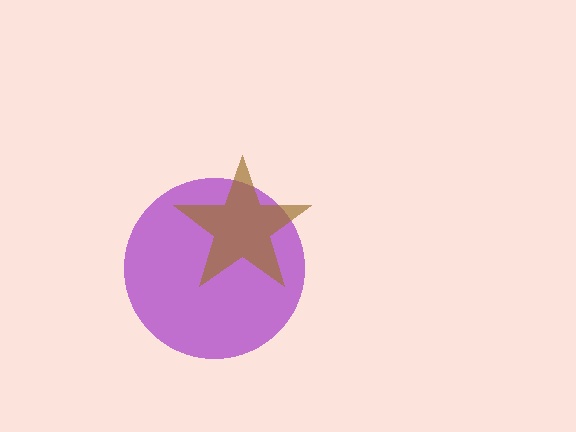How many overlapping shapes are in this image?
There are 2 overlapping shapes in the image.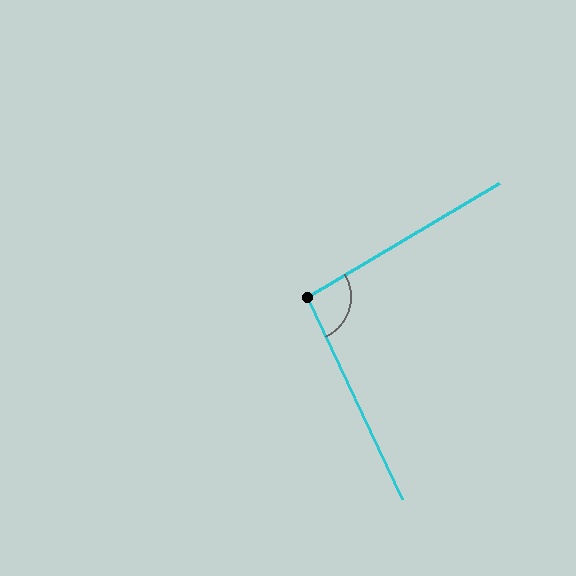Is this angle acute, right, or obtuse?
It is obtuse.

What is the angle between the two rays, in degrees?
Approximately 95 degrees.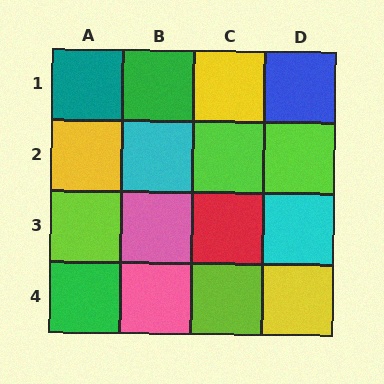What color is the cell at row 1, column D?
Blue.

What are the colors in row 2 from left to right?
Yellow, cyan, lime, lime.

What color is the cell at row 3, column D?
Cyan.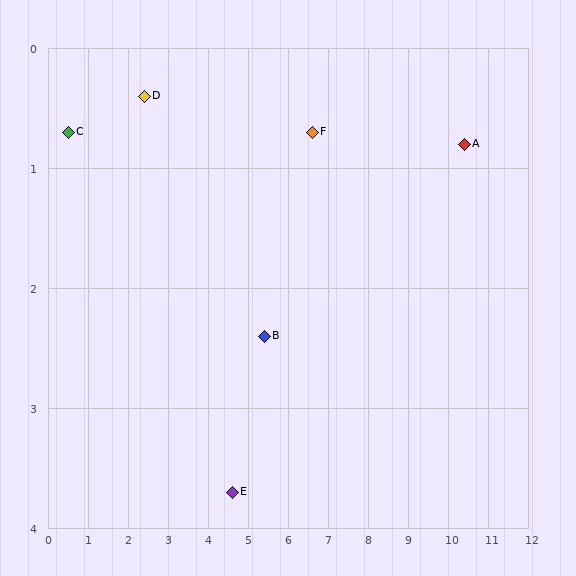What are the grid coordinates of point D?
Point D is at approximately (2.4, 0.4).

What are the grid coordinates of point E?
Point E is at approximately (4.6, 3.7).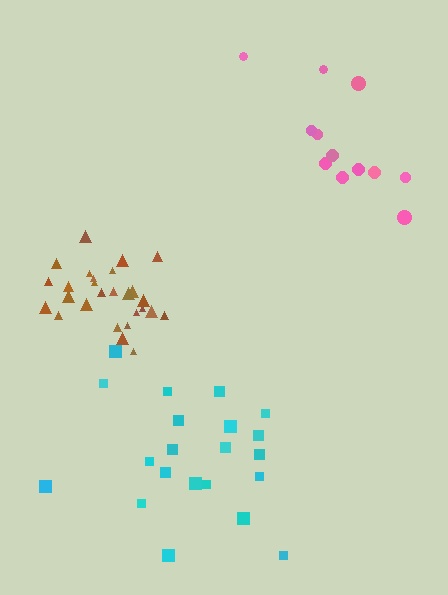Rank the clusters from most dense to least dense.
brown, pink, cyan.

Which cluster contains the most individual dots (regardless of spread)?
Brown (28).